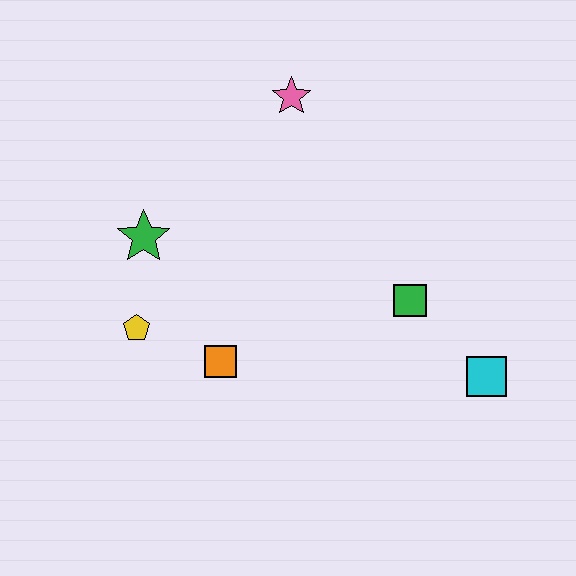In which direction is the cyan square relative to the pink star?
The cyan square is below the pink star.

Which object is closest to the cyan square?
The green square is closest to the cyan square.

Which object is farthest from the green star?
The cyan square is farthest from the green star.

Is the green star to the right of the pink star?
No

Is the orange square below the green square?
Yes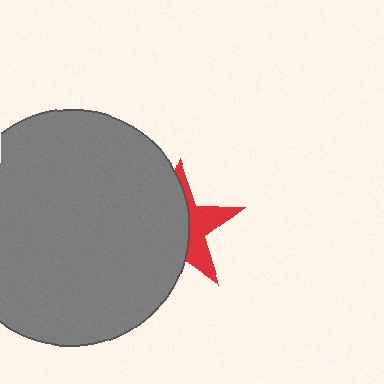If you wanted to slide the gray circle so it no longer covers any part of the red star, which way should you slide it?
Slide it left — that is the most direct way to separate the two shapes.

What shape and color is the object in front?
The object in front is a gray circle.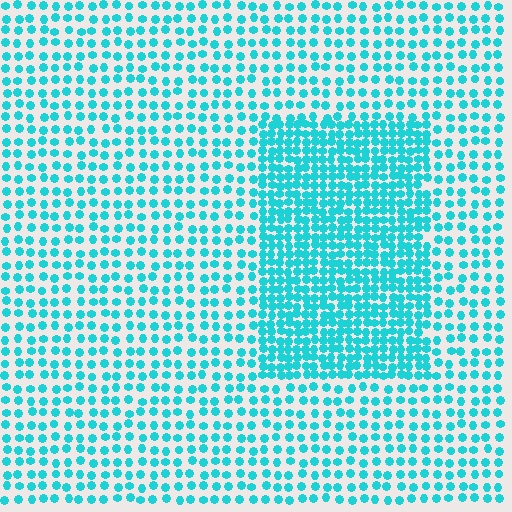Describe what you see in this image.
The image contains small cyan elements arranged at two different densities. A rectangle-shaped region is visible where the elements are more densely packed than the surrounding area.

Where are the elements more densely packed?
The elements are more densely packed inside the rectangle boundary.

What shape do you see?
I see a rectangle.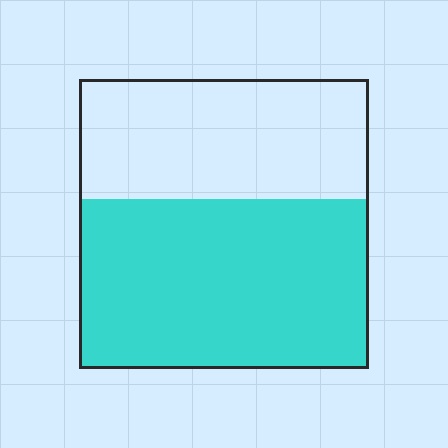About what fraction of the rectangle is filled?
About three fifths (3/5).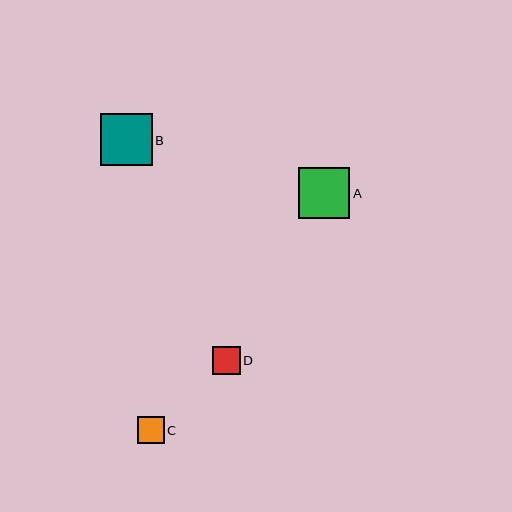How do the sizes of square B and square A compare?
Square B and square A are approximately the same size.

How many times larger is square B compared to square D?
Square B is approximately 1.9 times the size of square D.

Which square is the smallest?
Square C is the smallest with a size of approximately 27 pixels.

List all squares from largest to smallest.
From largest to smallest: B, A, D, C.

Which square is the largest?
Square B is the largest with a size of approximately 52 pixels.